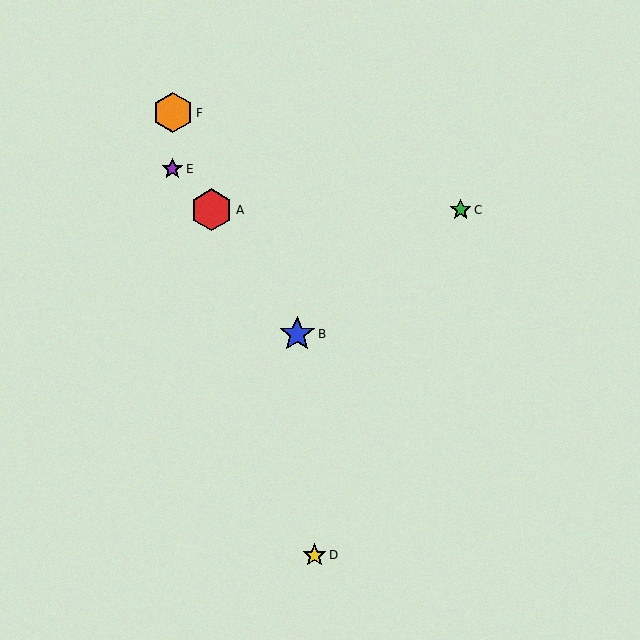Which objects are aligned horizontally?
Objects A, C are aligned horizontally.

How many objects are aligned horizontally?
2 objects (A, C) are aligned horizontally.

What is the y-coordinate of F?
Object F is at y≈113.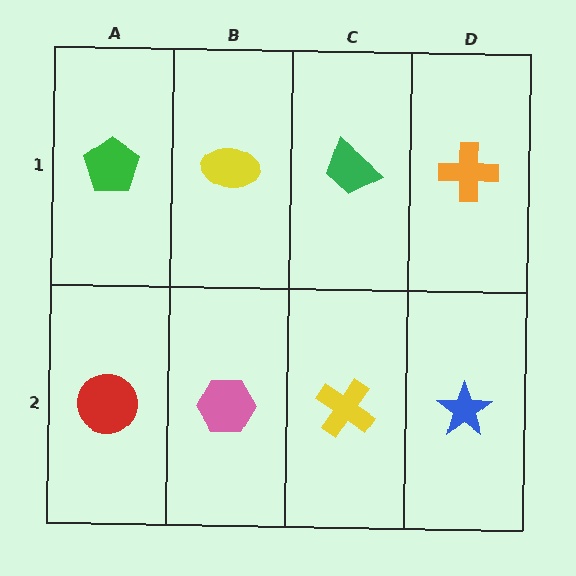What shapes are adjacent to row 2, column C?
A green trapezoid (row 1, column C), a pink hexagon (row 2, column B), a blue star (row 2, column D).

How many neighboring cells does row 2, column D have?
2.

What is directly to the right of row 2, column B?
A yellow cross.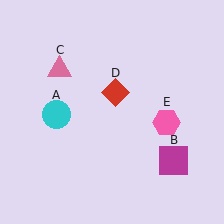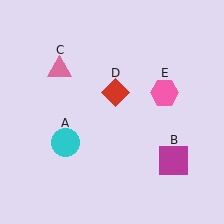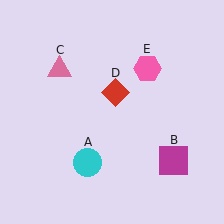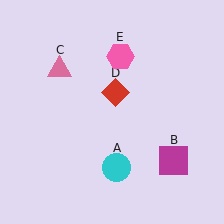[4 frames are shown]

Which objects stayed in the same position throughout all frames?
Magenta square (object B) and pink triangle (object C) and red diamond (object D) remained stationary.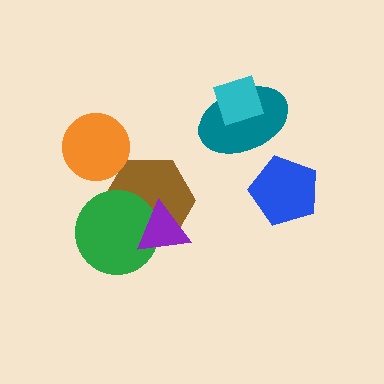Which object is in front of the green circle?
The purple triangle is in front of the green circle.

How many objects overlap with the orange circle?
0 objects overlap with the orange circle.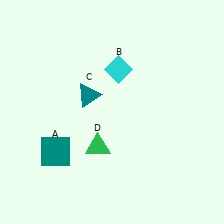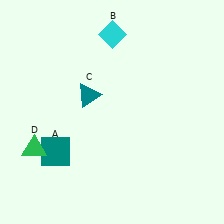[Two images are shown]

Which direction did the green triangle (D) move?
The green triangle (D) moved left.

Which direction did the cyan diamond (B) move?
The cyan diamond (B) moved up.